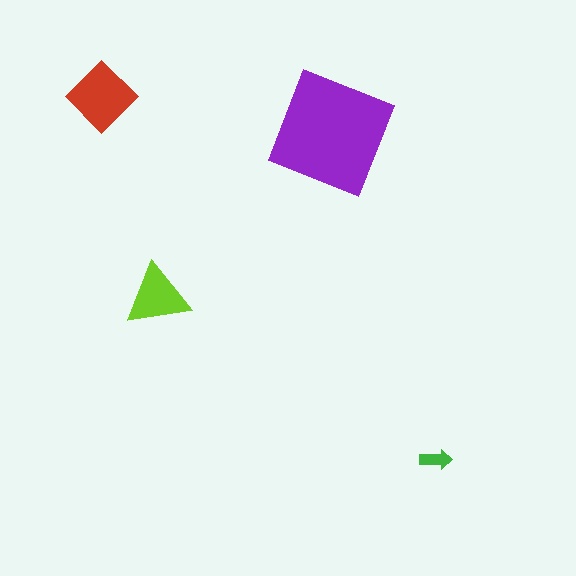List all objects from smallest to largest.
The green arrow, the lime triangle, the red diamond, the purple square.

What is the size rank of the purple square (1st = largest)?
1st.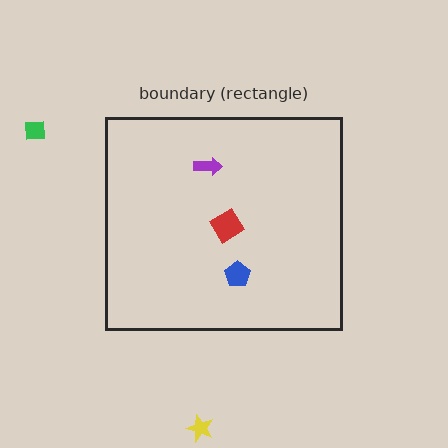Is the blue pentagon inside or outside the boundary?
Inside.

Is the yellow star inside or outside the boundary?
Outside.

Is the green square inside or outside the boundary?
Outside.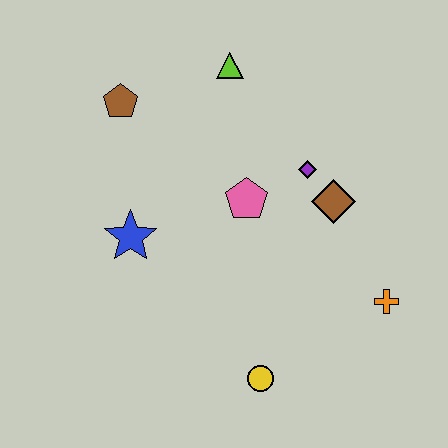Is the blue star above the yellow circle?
Yes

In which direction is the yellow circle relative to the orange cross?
The yellow circle is to the left of the orange cross.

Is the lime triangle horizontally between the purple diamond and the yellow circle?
No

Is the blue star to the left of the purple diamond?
Yes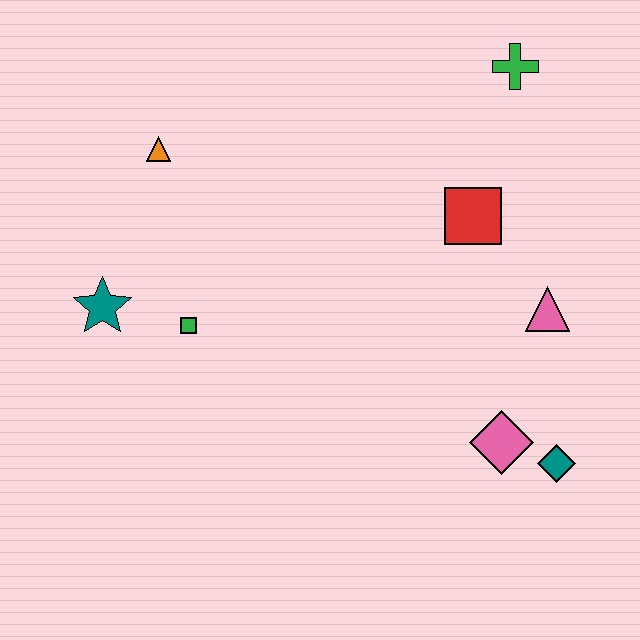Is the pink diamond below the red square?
Yes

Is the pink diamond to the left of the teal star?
No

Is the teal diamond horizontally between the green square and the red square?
No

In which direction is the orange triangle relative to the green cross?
The orange triangle is to the left of the green cross.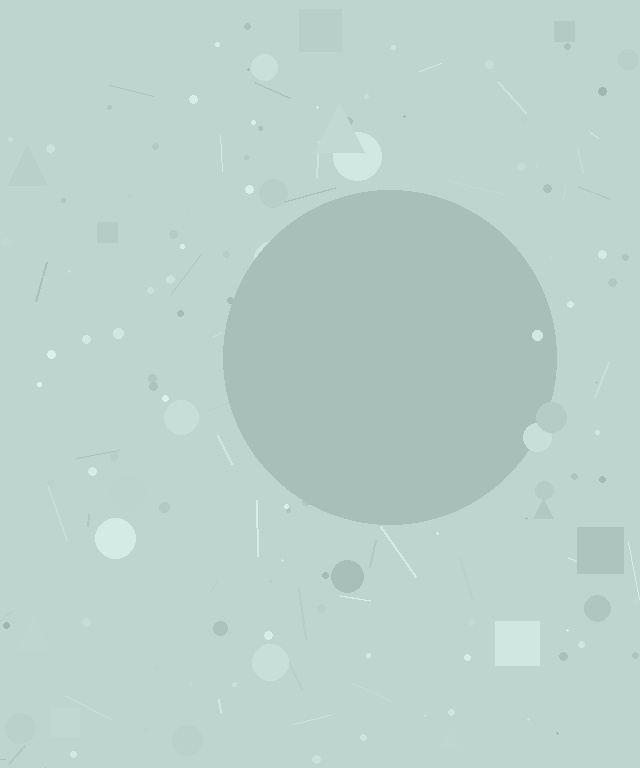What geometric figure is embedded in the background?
A circle is embedded in the background.